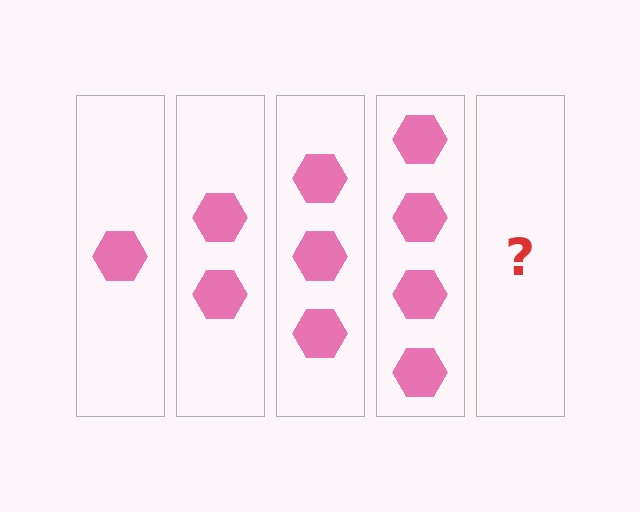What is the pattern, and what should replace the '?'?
The pattern is that each step adds one more hexagon. The '?' should be 5 hexagons.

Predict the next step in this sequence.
The next step is 5 hexagons.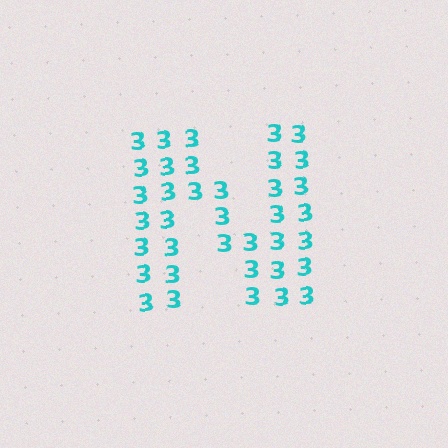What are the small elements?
The small elements are digit 3's.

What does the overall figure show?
The overall figure shows the letter N.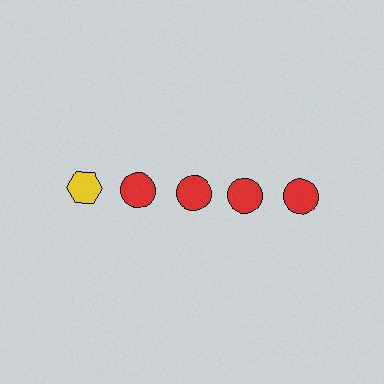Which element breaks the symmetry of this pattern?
The yellow hexagon in the top row, leftmost column breaks the symmetry. All other shapes are red circles.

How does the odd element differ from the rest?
It differs in both color (yellow instead of red) and shape (hexagon instead of circle).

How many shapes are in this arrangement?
There are 5 shapes arranged in a grid pattern.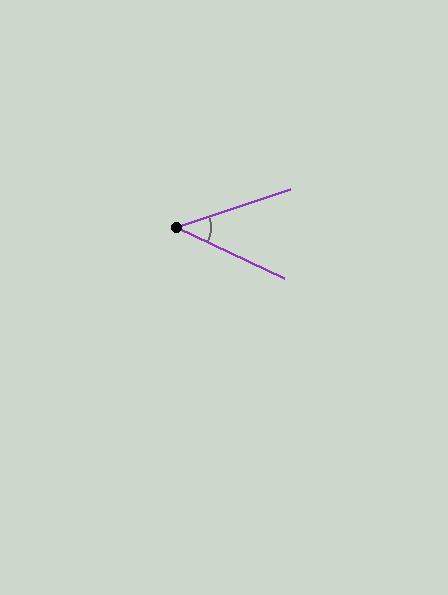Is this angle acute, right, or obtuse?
It is acute.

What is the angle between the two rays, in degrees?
Approximately 44 degrees.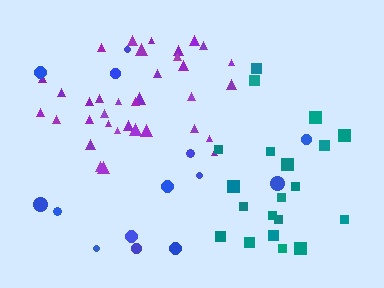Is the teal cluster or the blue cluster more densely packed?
Teal.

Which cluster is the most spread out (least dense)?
Blue.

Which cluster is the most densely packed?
Purple.